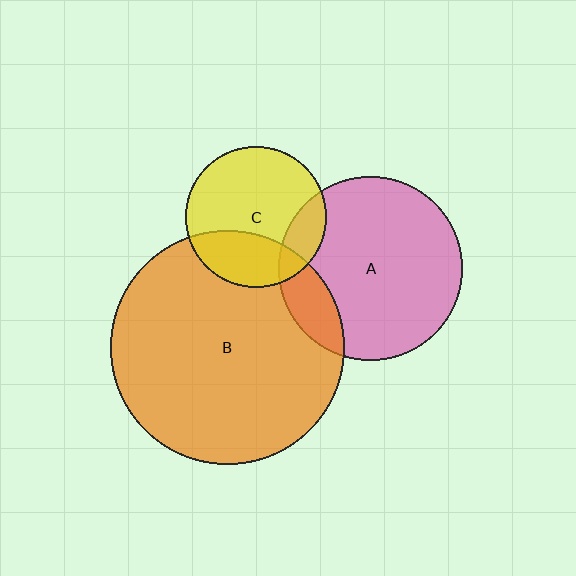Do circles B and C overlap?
Yes.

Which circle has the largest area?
Circle B (orange).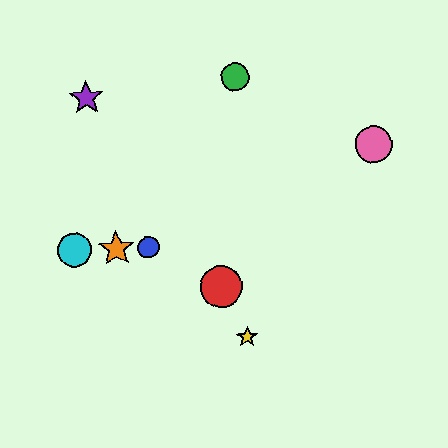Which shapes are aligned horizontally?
The blue circle, the orange star, the cyan circle are aligned horizontally.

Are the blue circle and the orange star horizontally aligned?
Yes, both are at y≈247.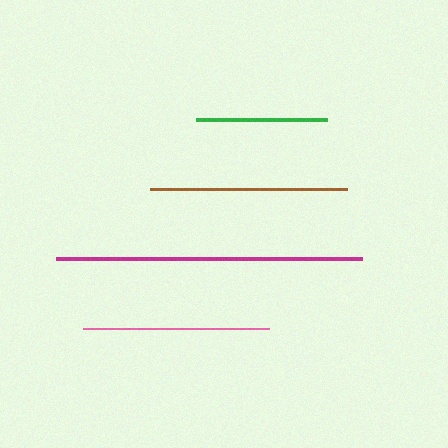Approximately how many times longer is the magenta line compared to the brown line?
The magenta line is approximately 1.6 times the length of the brown line.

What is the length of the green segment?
The green segment is approximately 131 pixels long.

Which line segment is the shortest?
The green line is the shortest at approximately 131 pixels.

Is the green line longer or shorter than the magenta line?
The magenta line is longer than the green line.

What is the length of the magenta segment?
The magenta segment is approximately 306 pixels long.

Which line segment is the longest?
The magenta line is the longest at approximately 306 pixels.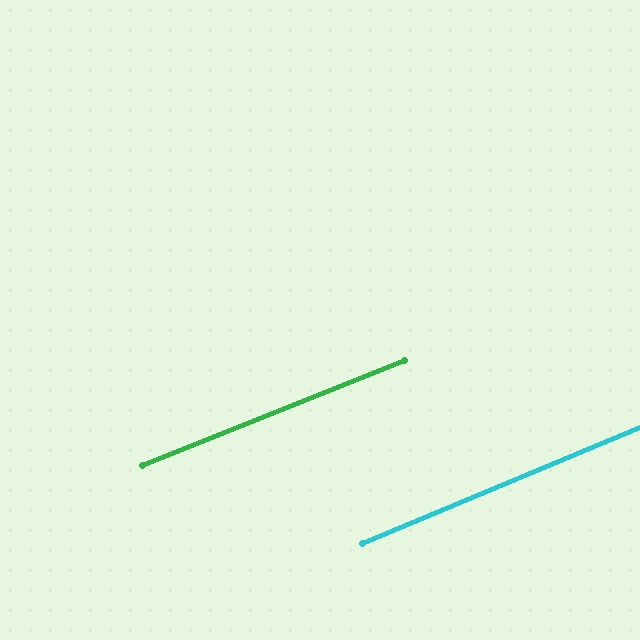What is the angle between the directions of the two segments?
Approximately 1 degree.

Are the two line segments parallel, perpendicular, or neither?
Parallel — their directions differ by only 0.9°.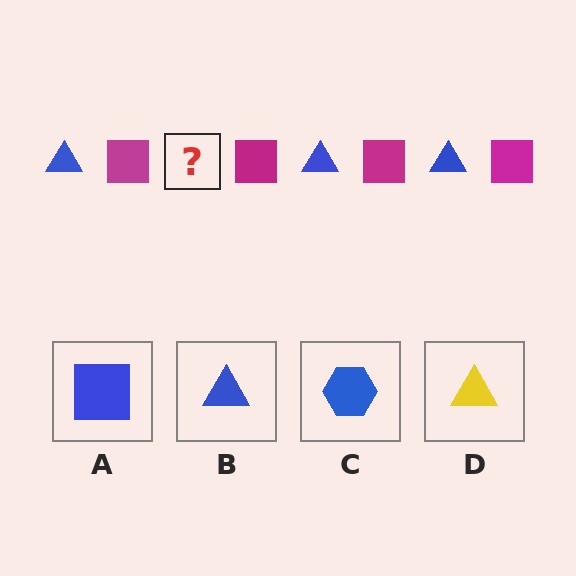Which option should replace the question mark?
Option B.